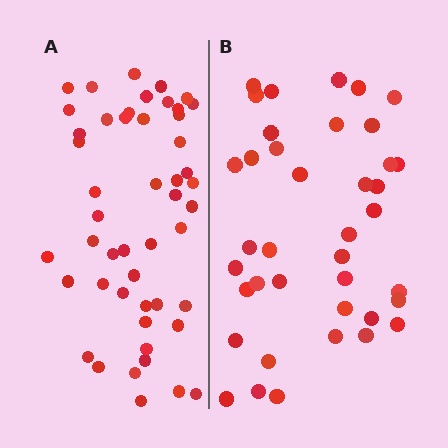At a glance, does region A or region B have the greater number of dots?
Region A (the left region) has more dots.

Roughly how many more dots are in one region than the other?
Region A has roughly 10 or so more dots than region B.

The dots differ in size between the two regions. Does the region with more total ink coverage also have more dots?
No. Region B has more total ink coverage because its dots are larger, but region A actually contains more individual dots. Total area can be misleading — the number of items is what matters here.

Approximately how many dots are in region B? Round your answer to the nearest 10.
About 40 dots. (The exact count is 39, which rounds to 40.)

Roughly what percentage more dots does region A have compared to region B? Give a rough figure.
About 25% more.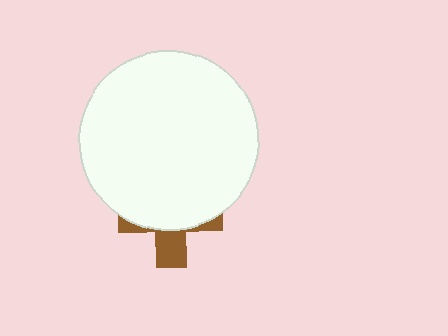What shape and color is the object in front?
The object in front is a white circle.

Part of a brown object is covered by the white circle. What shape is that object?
It is a cross.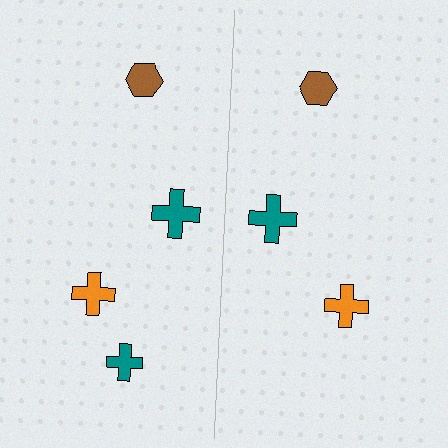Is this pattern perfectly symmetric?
No, the pattern is not perfectly symmetric. A teal cross is missing from the right side.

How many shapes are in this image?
There are 7 shapes in this image.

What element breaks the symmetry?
A teal cross is missing from the right side.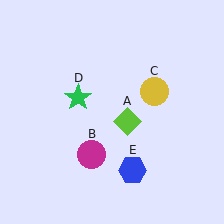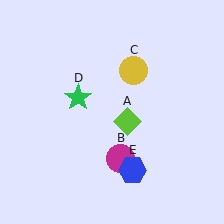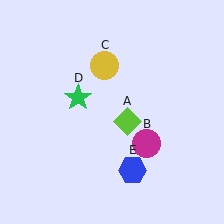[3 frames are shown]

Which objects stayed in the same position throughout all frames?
Lime diamond (object A) and green star (object D) and blue hexagon (object E) remained stationary.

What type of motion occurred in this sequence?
The magenta circle (object B), yellow circle (object C) rotated counterclockwise around the center of the scene.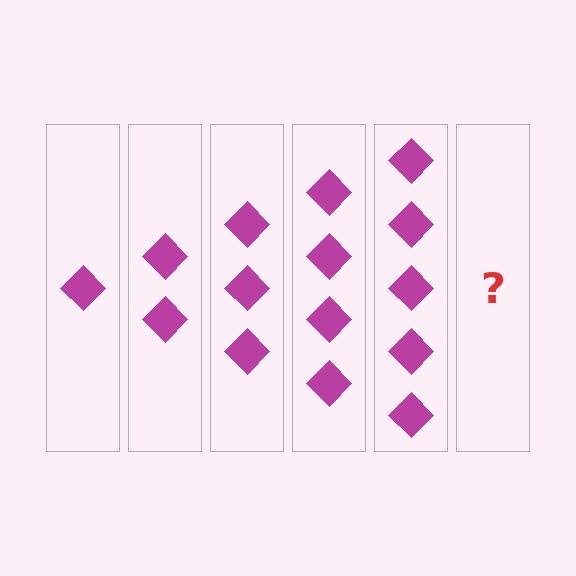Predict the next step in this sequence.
The next step is 6 diamonds.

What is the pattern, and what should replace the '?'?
The pattern is that each step adds one more diamond. The '?' should be 6 diamonds.